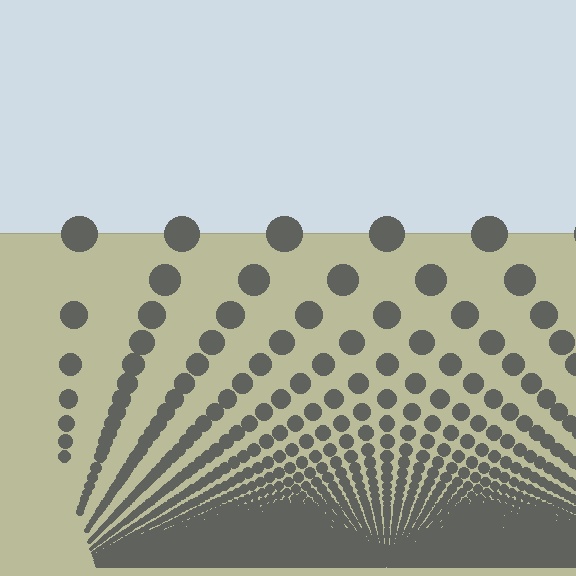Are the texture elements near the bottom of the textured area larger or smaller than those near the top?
Smaller. The gradient is inverted — elements near the bottom are smaller and denser.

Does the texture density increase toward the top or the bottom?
Density increases toward the bottom.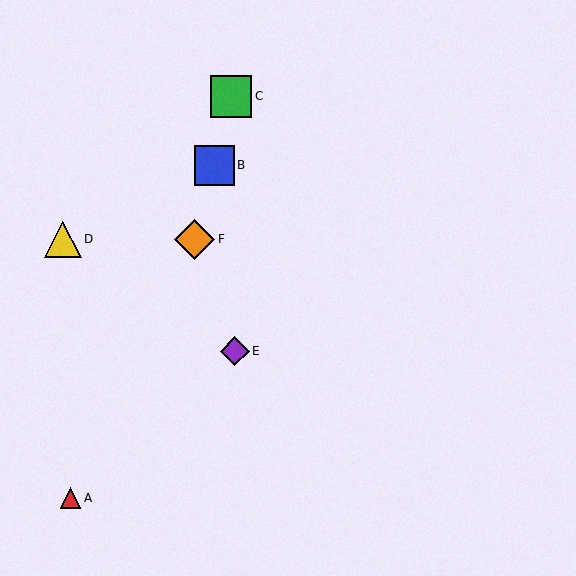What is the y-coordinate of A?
Object A is at y≈498.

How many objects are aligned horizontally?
2 objects (D, F) are aligned horizontally.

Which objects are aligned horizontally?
Objects D, F are aligned horizontally.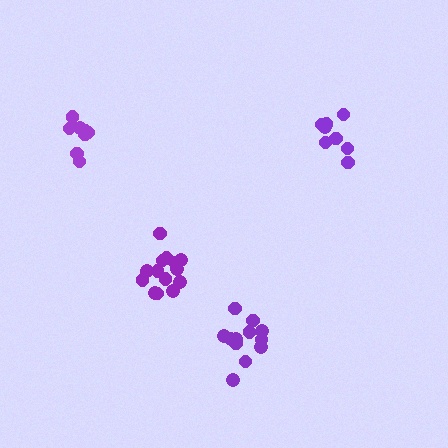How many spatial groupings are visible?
There are 4 spatial groupings.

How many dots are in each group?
Group 1: 12 dots, Group 2: 8 dots, Group 3: 14 dots, Group 4: 8 dots (42 total).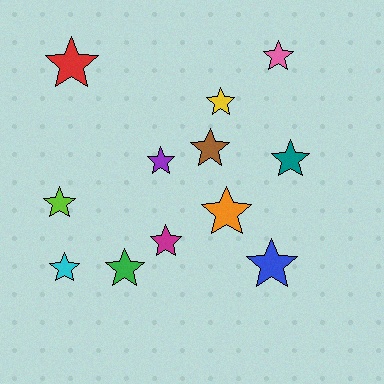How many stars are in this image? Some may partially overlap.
There are 12 stars.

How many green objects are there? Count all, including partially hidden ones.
There is 1 green object.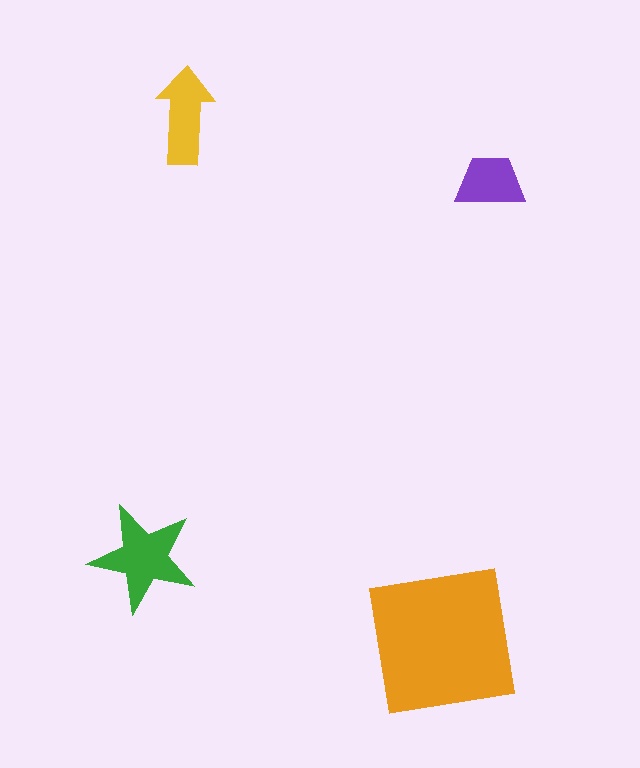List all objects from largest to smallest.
The orange square, the green star, the yellow arrow, the purple trapezoid.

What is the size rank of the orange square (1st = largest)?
1st.